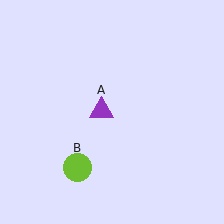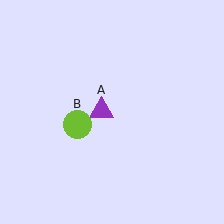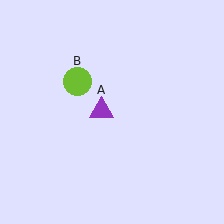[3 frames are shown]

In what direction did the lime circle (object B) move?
The lime circle (object B) moved up.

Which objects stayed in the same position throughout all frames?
Purple triangle (object A) remained stationary.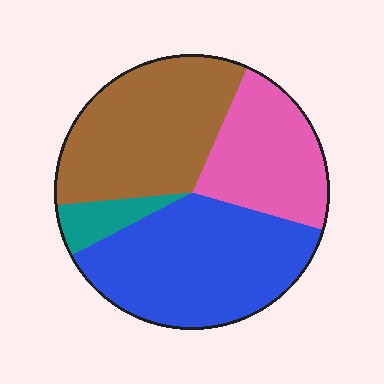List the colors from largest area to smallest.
From largest to smallest: blue, brown, pink, teal.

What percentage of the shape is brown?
Brown covers roughly 35% of the shape.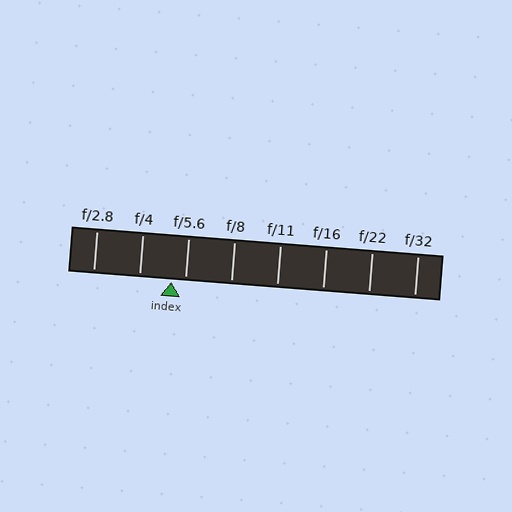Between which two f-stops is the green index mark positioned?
The index mark is between f/4 and f/5.6.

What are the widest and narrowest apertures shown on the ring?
The widest aperture shown is f/2.8 and the narrowest is f/32.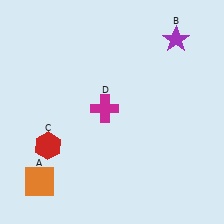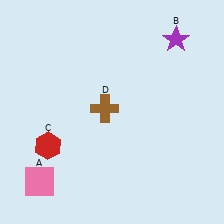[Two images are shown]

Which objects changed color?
A changed from orange to pink. D changed from magenta to brown.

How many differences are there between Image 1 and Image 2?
There are 2 differences between the two images.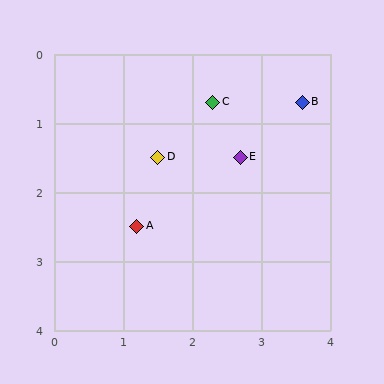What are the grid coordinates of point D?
Point D is at approximately (1.5, 1.5).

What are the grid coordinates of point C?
Point C is at approximately (2.3, 0.7).